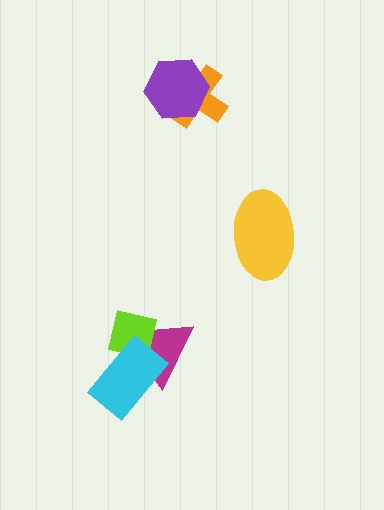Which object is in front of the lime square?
The cyan rectangle is in front of the lime square.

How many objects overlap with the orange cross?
1 object overlaps with the orange cross.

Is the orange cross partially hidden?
Yes, it is partially covered by another shape.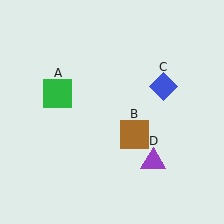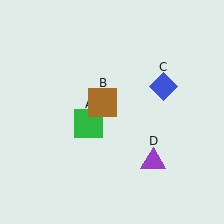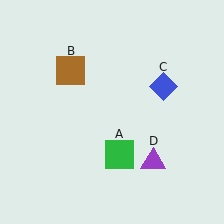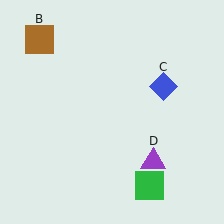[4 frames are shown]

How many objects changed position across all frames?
2 objects changed position: green square (object A), brown square (object B).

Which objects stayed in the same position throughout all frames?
Blue diamond (object C) and purple triangle (object D) remained stationary.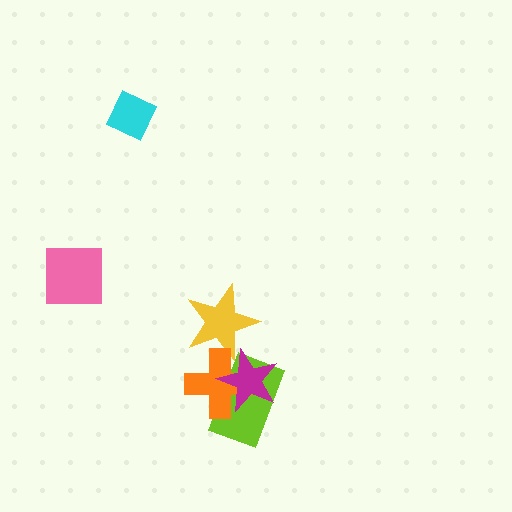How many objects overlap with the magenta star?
3 objects overlap with the magenta star.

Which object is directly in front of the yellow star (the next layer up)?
The orange cross is directly in front of the yellow star.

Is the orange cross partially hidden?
Yes, it is partially covered by another shape.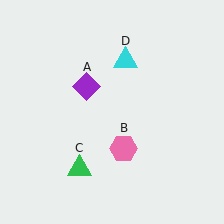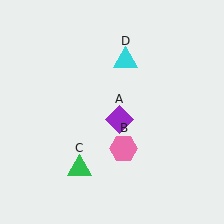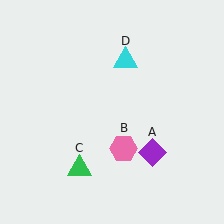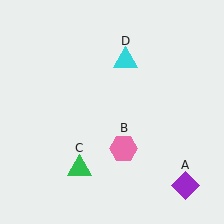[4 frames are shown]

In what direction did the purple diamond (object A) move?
The purple diamond (object A) moved down and to the right.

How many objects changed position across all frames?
1 object changed position: purple diamond (object A).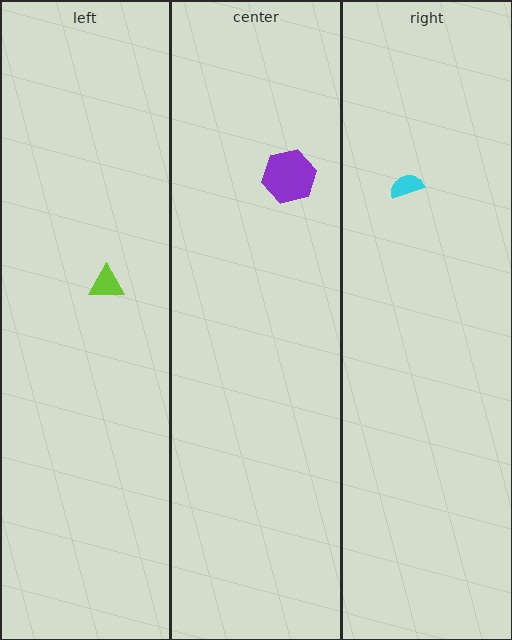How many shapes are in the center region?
1.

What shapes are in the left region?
The lime triangle.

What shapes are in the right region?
The cyan semicircle.